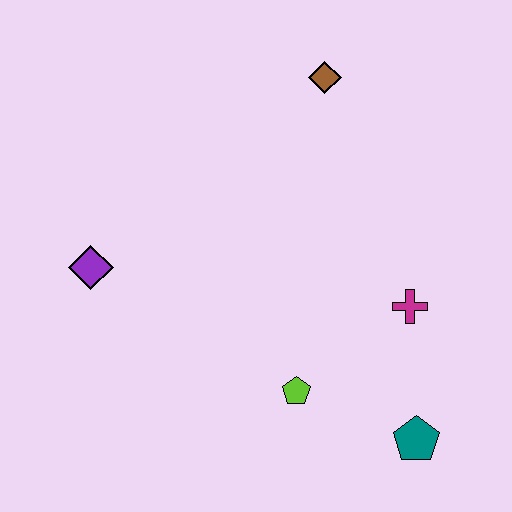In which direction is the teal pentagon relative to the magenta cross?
The teal pentagon is below the magenta cross.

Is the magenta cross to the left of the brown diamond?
No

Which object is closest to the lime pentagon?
The teal pentagon is closest to the lime pentagon.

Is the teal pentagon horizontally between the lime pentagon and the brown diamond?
No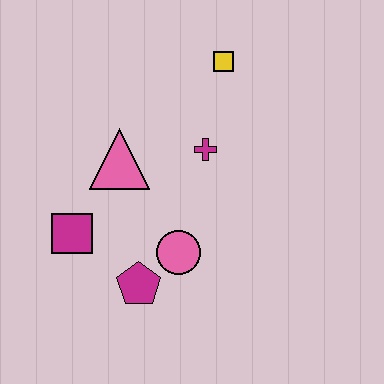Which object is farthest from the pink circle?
The yellow square is farthest from the pink circle.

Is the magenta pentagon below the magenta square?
Yes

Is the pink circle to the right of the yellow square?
No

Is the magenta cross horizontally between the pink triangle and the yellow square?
Yes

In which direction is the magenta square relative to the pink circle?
The magenta square is to the left of the pink circle.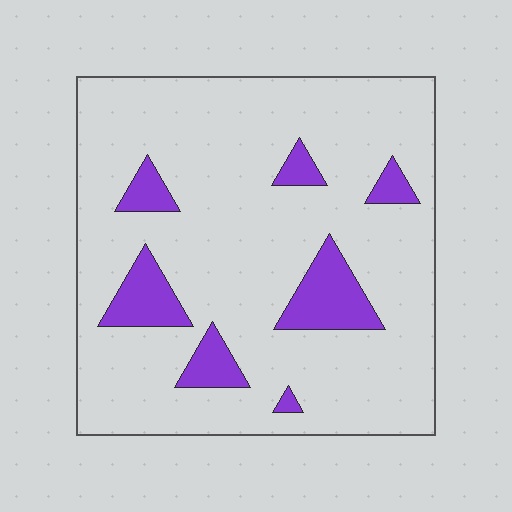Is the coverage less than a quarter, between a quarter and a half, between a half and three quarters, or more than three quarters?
Less than a quarter.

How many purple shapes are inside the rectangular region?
7.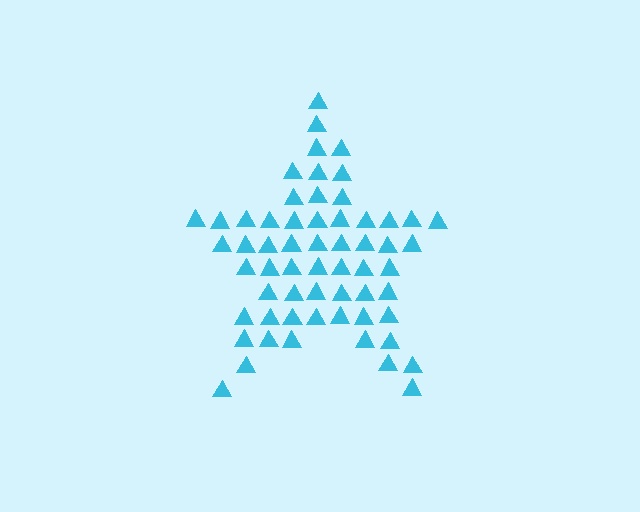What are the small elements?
The small elements are triangles.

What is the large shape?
The large shape is a star.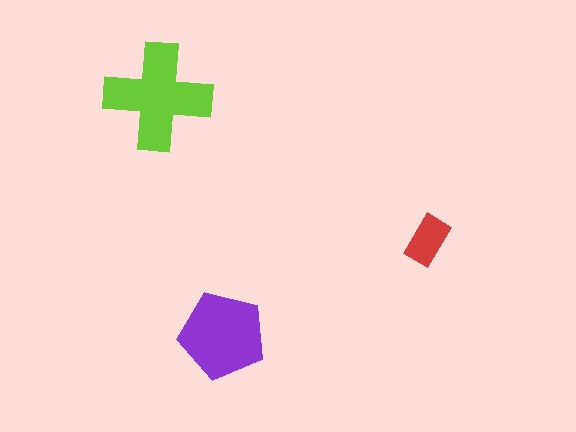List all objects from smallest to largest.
The red rectangle, the purple pentagon, the lime cross.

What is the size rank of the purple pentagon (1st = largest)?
2nd.